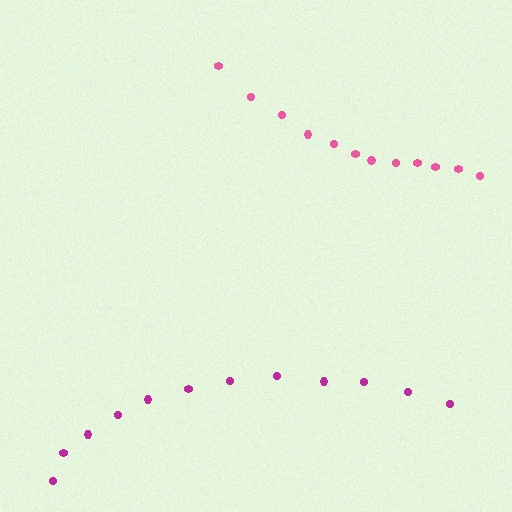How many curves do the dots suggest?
There are 2 distinct paths.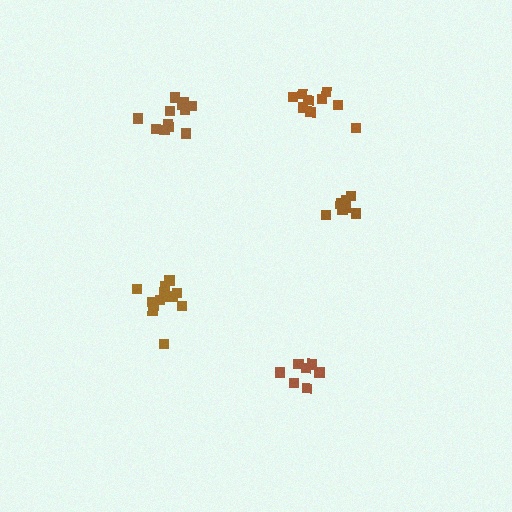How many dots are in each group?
Group 1: 12 dots, Group 2: 7 dots, Group 3: 7 dots, Group 4: 9 dots, Group 5: 12 dots (47 total).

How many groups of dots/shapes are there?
There are 5 groups.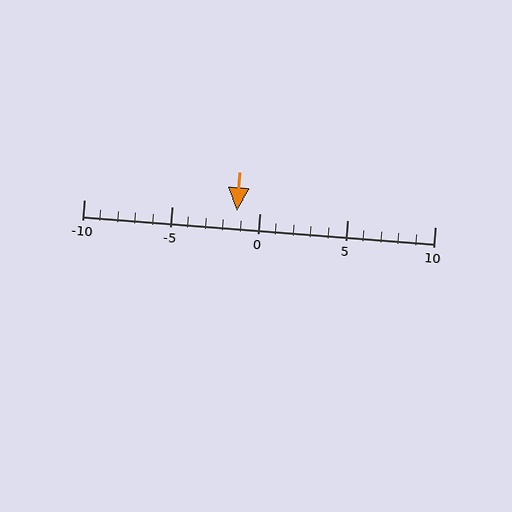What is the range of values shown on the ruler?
The ruler shows values from -10 to 10.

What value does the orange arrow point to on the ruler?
The orange arrow points to approximately -1.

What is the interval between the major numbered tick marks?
The major tick marks are spaced 5 units apart.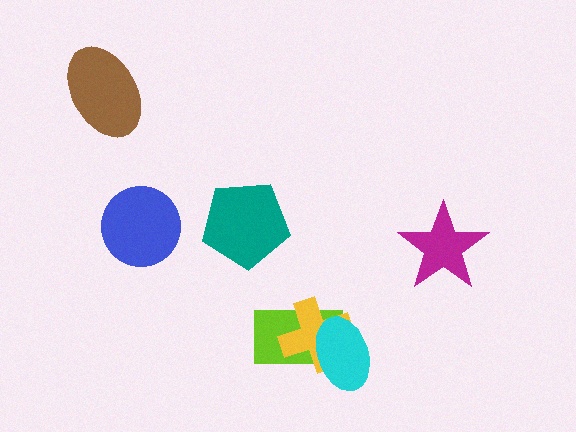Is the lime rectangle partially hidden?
Yes, it is partially covered by another shape.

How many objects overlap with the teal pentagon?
0 objects overlap with the teal pentagon.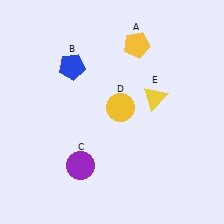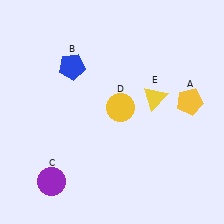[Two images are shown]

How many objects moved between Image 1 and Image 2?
2 objects moved between the two images.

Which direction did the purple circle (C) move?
The purple circle (C) moved left.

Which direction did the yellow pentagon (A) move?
The yellow pentagon (A) moved down.